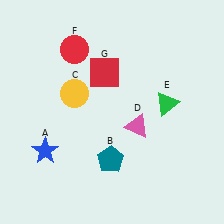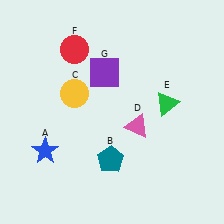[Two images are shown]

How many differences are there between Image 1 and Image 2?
There is 1 difference between the two images.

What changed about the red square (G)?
In Image 1, G is red. In Image 2, it changed to purple.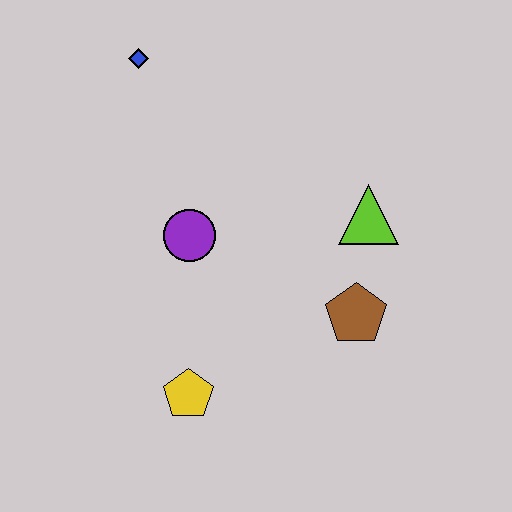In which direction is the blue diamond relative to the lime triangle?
The blue diamond is to the left of the lime triangle.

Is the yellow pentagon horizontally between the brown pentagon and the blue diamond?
Yes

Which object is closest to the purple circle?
The yellow pentagon is closest to the purple circle.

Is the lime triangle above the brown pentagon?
Yes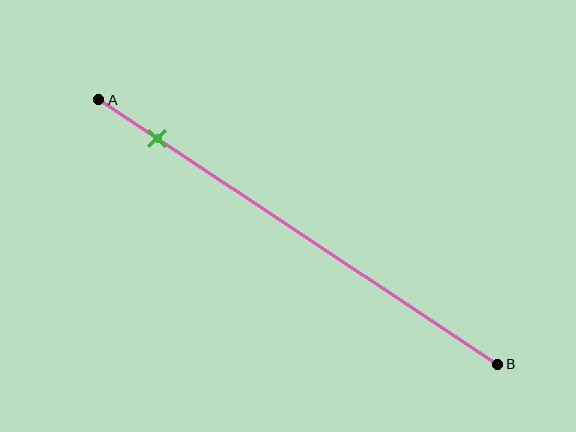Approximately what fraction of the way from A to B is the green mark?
The green mark is approximately 15% of the way from A to B.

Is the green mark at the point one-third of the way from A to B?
No, the mark is at about 15% from A, not at the 33% one-third point.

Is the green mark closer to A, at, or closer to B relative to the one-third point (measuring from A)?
The green mark is closer to point A than the one-third point of segment AB.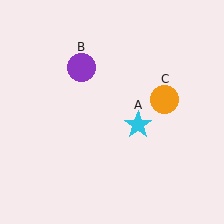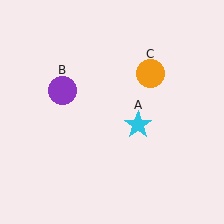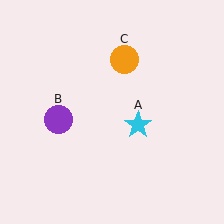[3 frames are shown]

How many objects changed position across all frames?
2 objects changed position: purple circle (object B), orange circle (object C).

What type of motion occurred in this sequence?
The purple circle (object B), orange circle (object C) rotated counterclockwise around the center of the scene.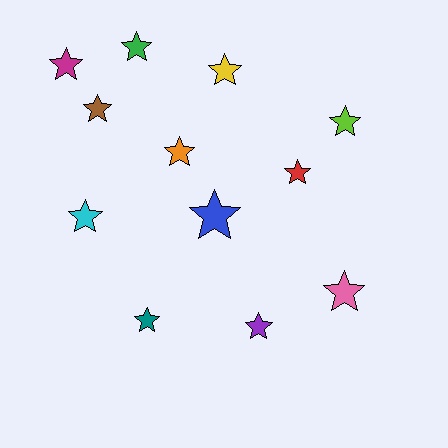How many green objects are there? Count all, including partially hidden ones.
There is 1 green object.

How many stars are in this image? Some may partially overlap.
There are 12 stars.